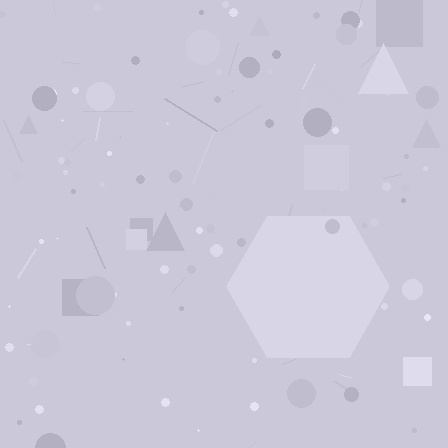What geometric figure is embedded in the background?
A hexagon is embedded in the background.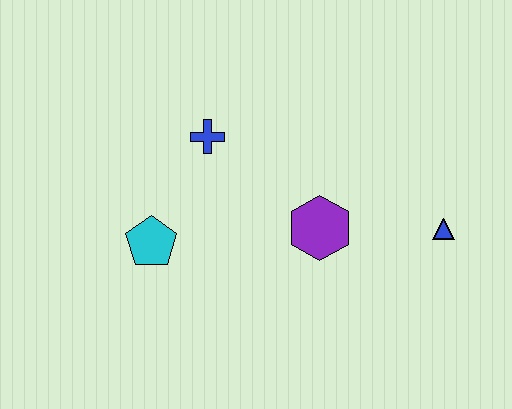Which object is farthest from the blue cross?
The blue triangle is farthest from the blue cross.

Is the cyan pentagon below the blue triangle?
Yes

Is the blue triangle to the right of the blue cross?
Yes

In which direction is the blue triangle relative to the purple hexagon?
The blue triangle is to the right of the purple hexagon.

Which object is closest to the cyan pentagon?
The blue cross is closest to the cyan pentagon.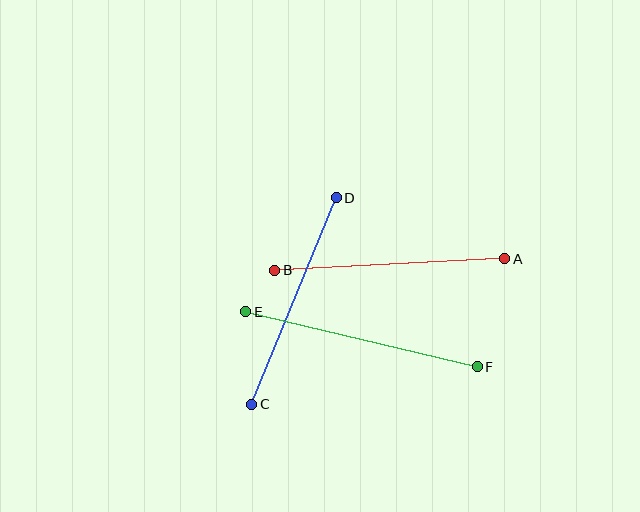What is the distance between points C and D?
The distance is approximately 223 pixels.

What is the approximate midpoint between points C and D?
The midpoint is at approximately (294, 301) pixels.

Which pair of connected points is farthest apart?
Points E and F are farthest apart.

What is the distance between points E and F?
The distance is approximately 238 pixels.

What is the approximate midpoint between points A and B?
The midpoint is at approximately (390, 265) pixels.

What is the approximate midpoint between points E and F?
The midpoint is at approximately (362, 339) pixels.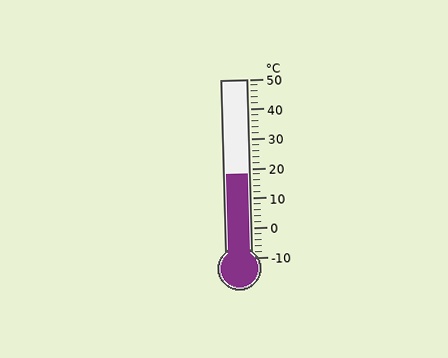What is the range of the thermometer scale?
The thermometer scale ranges from -10°C to 50°C.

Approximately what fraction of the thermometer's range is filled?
The thermometer is filled to approximately 45% of its range.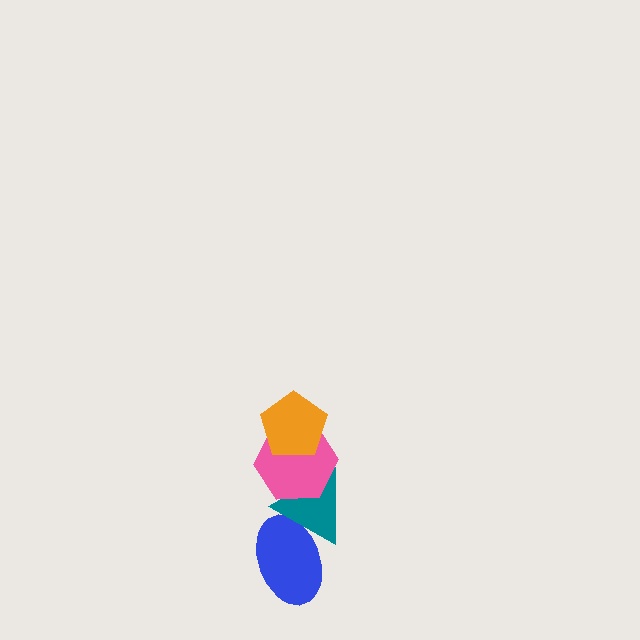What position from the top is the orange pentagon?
The orange pentagon is 1st from the top.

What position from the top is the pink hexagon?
The pink hexagon is 2nd from the top.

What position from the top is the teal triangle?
The teal triangle is 3rd from the top.